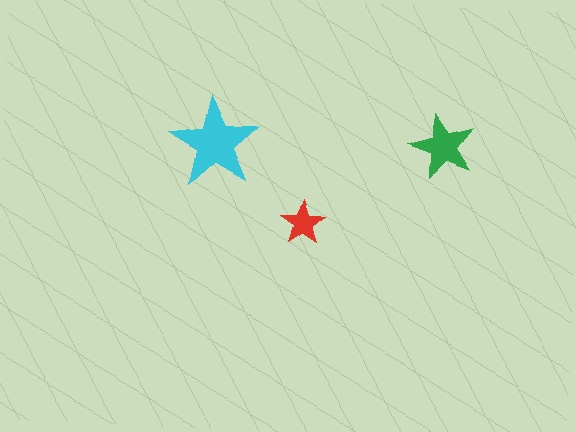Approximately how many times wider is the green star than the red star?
About 1.5 times wider.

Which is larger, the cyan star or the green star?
The cyan one.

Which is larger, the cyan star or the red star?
The cyan one.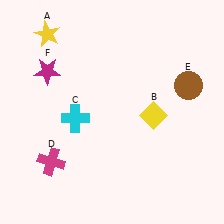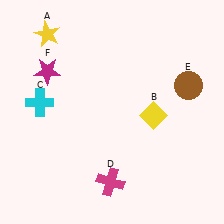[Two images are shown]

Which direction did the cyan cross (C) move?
The cyan cross (C) moved left.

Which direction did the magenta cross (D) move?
The magenta cross (D) moved right.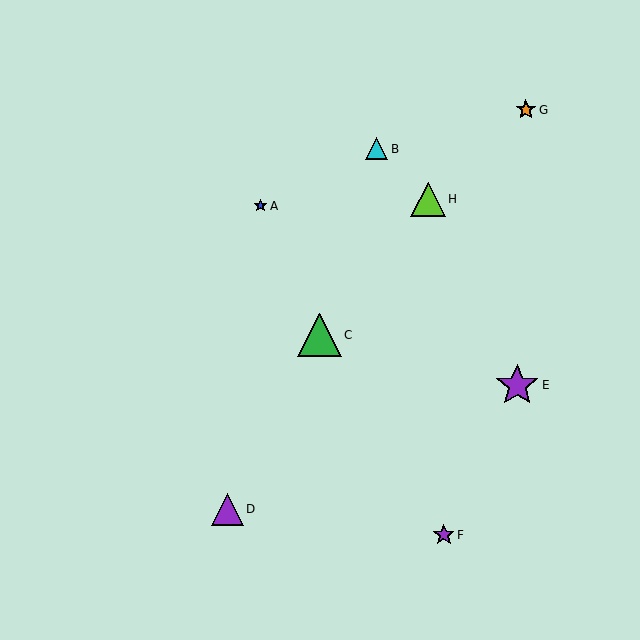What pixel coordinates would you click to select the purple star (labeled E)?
Click at (517, 386) to select the purple star E.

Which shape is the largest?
The green triangle (labeled C) is the largest.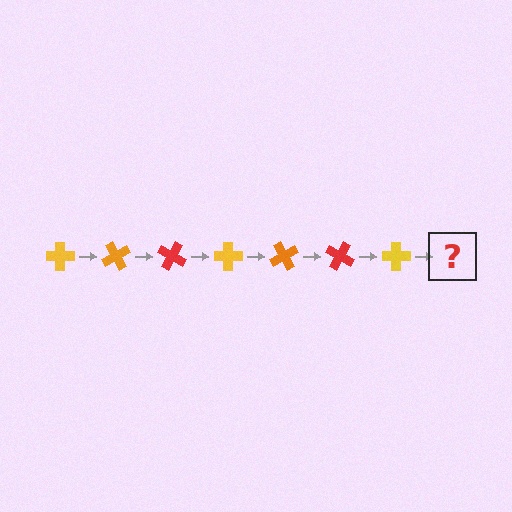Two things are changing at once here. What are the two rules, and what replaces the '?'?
The two rules are that it rotates 60 degrees each step and the color cycles through yellow, orange, and red. The '?' should be an orange cross, rotated 420 degrees from the start.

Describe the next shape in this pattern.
It should be an orange cross, rotated 420 degrees from the start.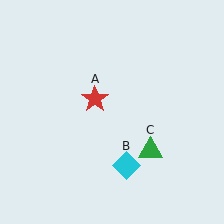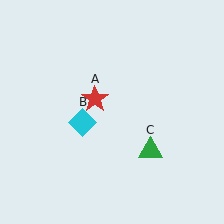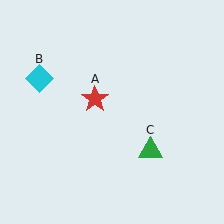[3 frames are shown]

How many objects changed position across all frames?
1 object changed position: cyan diamond (object B).